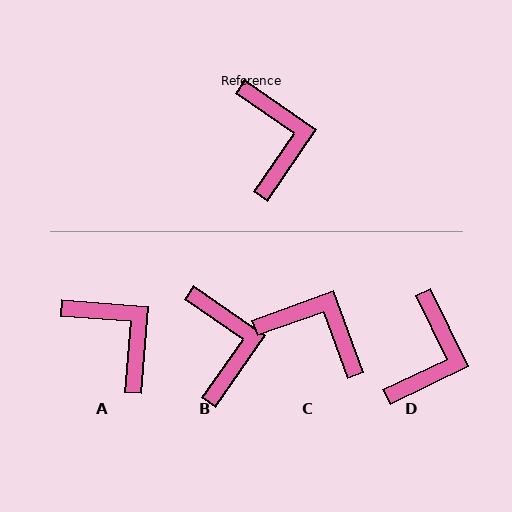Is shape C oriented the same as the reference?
No, it is off by about 55 degrees.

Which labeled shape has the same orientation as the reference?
B.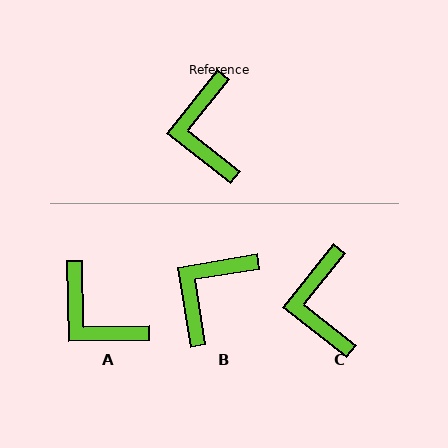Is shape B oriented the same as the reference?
No, it is off by about 42 degrees.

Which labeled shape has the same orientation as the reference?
C.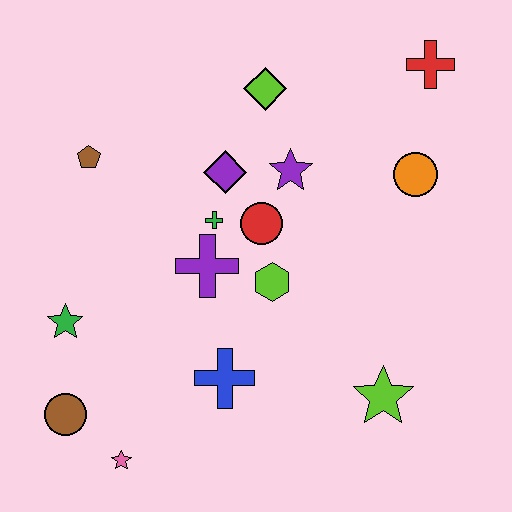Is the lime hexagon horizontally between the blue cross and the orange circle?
Yes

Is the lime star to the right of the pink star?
Yes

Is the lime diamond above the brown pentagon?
Yes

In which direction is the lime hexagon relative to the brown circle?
The lime hexagon is to the right of the brown circle.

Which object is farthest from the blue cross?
The red cross is farthest from the blue cross.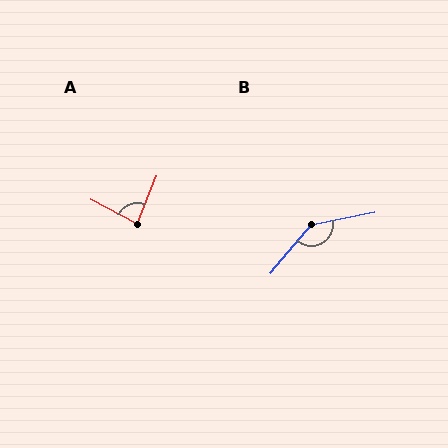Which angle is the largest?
B, at approximately 141 degrees.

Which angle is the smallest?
A, at approximately 84 degrees.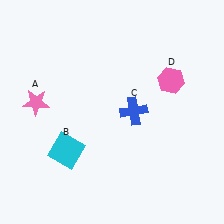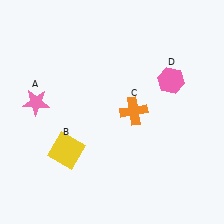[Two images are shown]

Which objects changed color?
B changed from cyan to yellow. C changed from blue to orange.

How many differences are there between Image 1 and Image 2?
There are 2 differences between the two images.